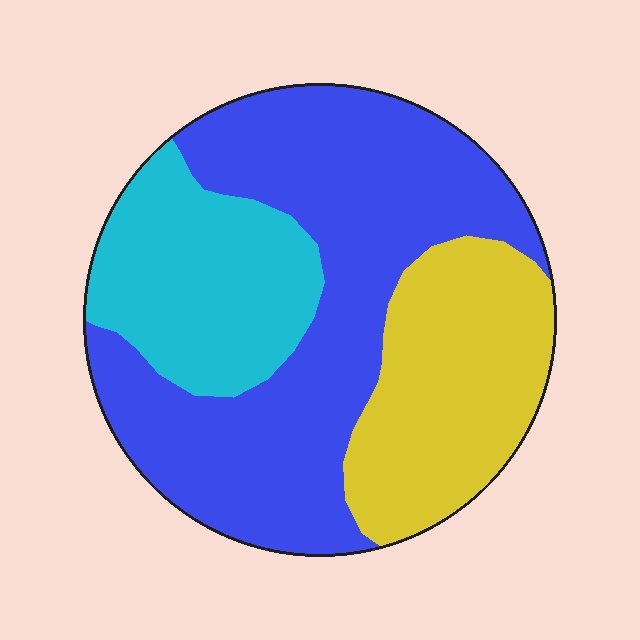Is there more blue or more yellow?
Blue.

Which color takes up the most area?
Blue, at roughly 50%.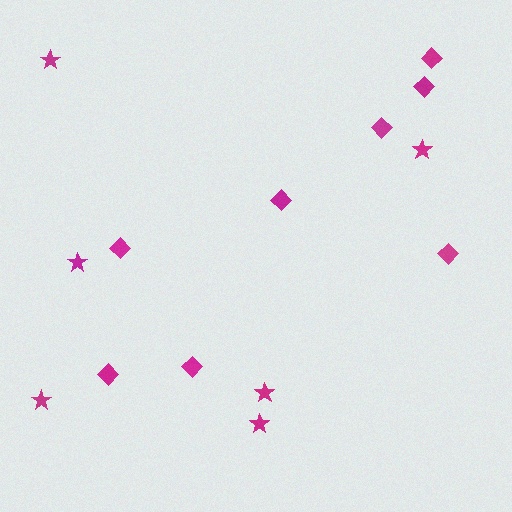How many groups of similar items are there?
There are 2 groups: one group of diamonds (8) and one group of stars (6).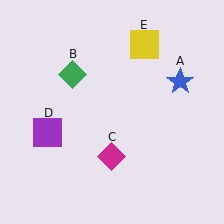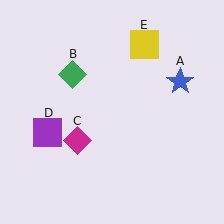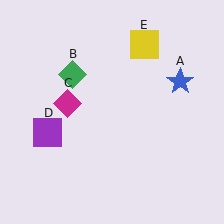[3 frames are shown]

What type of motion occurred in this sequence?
The magenta diamond (object C) rotated clockwise around the center of the scene.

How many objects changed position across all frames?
1 object changed position: magenta diamond (object C).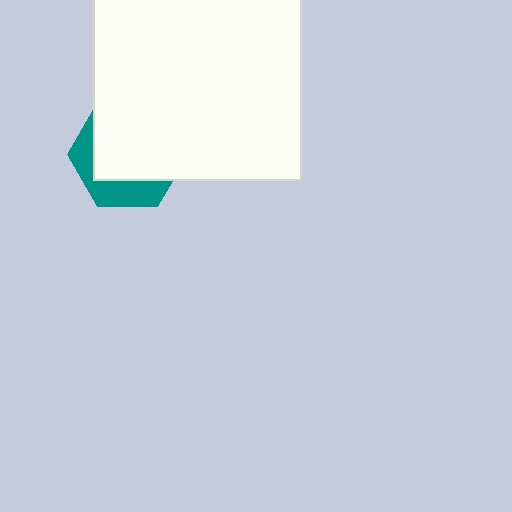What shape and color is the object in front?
The object in front is a white square.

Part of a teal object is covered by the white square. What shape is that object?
It is a hexagon.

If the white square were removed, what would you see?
You would see the complete teal hexagon.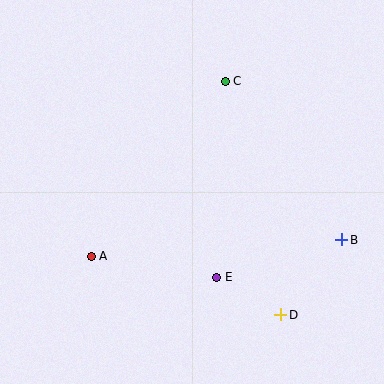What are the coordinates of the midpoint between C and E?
The midpoint between C and E is at (221, 179).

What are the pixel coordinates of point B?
Point B is at (342, 240).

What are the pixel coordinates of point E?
Point E is at (217, 277).